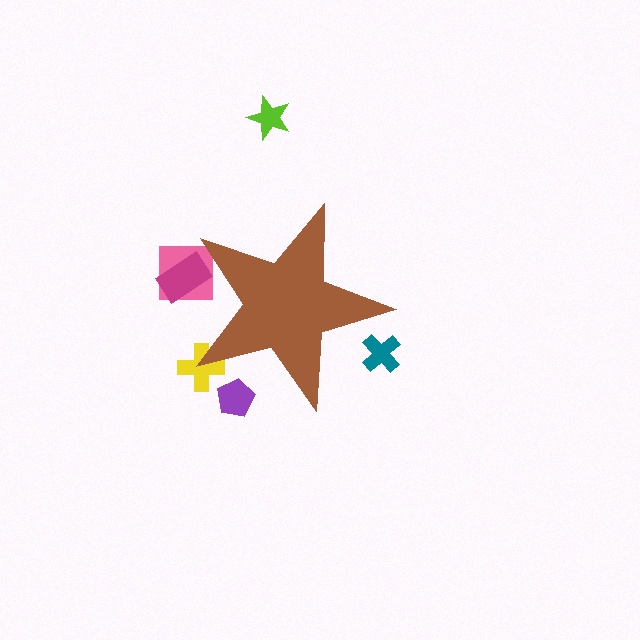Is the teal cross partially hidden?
Yes, the teal cross is partially hidden behind the brown star.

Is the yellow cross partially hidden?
Yes, the yellow cross is partially hidden behind the brown star.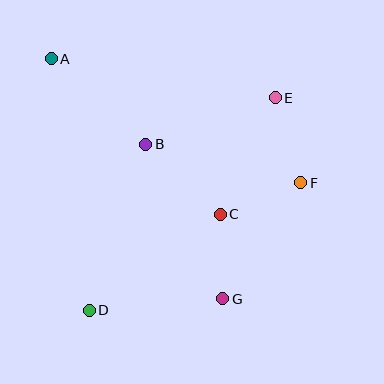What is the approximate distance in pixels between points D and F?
The distance between D and F is approximately 247 pixels.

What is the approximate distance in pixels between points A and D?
The distance between A and D is approximately 254 pixels.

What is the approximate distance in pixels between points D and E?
The distance between D and E is approximately 282 pixels.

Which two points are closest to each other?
Points C and G are closest to each other.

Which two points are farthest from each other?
Points A and G are farthest from each other.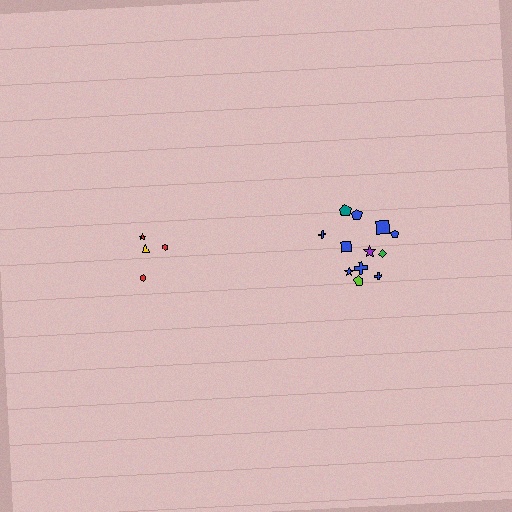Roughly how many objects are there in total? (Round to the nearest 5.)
Roughly 15 objects in total.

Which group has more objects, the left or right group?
The right group.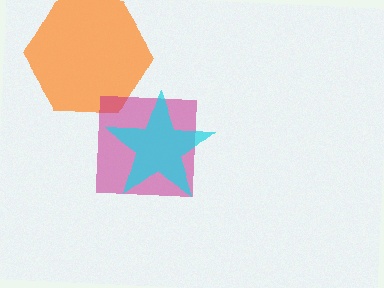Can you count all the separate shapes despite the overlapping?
Yes, there are 3 separate shapes.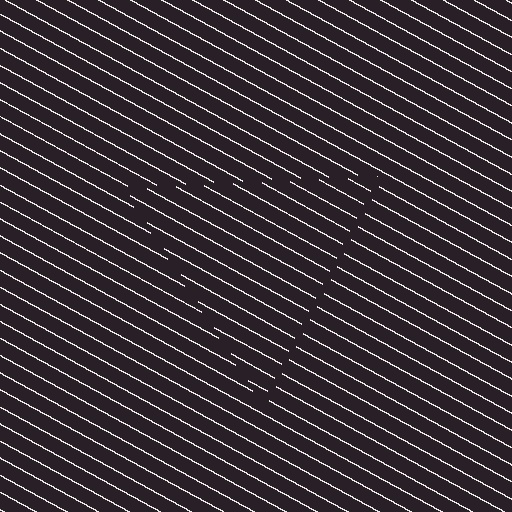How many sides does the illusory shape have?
3 sides — the line-ends trace a triangle.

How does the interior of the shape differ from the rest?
The interior of the shape contains the same grating, shifted by half a period — the contour is defined by the phase discontinuity where line-ends from the inner and outer gratings abut.